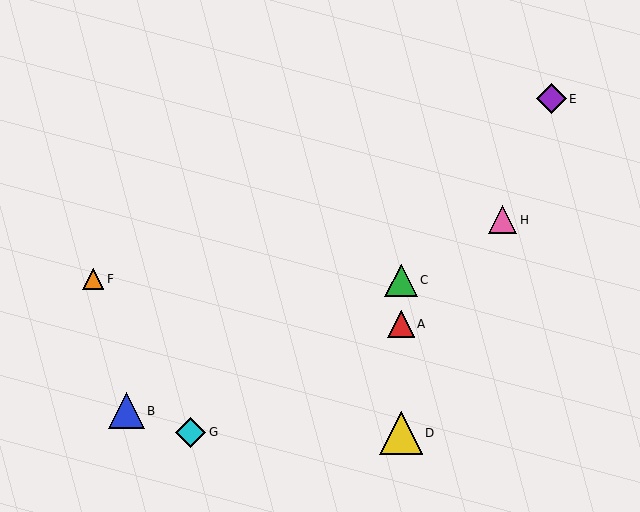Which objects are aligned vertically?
Objects A, C, D are aligned vertically.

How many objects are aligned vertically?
3 objects (A, C, D) are aligned vertically.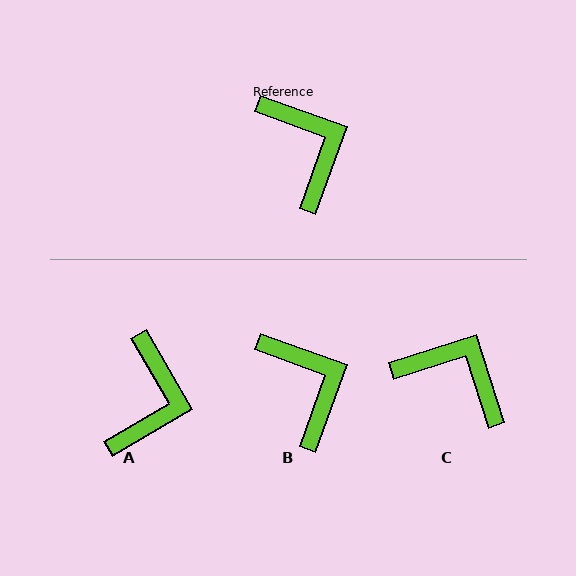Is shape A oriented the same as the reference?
No, it is off by about 40 degrees.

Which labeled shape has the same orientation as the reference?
B.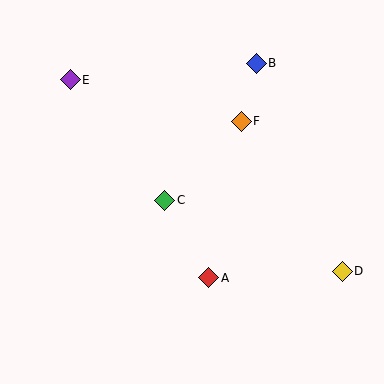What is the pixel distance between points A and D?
The distance between A and D is 133 pixels.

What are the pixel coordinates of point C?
Point C is at (165, 200).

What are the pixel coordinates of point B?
Point B is at (256, 63).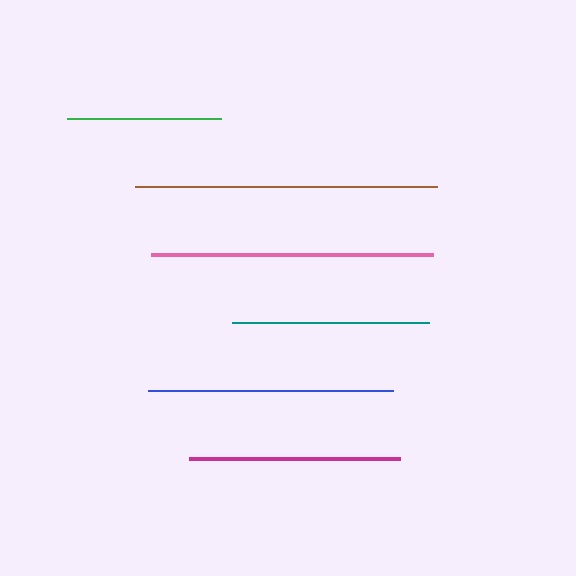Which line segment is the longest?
The brown line is the longest at approximately 302 pixels.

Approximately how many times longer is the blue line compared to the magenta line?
The blue line is approximately 1.2 times the length of the magenta line.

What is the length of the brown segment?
The brown segment is approximately 302 pixels long.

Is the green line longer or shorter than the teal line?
The teal line is longer than the green line.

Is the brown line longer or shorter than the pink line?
The brown line is longer than the pink line.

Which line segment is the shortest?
The green line is the shortest at approximately 154 pixels.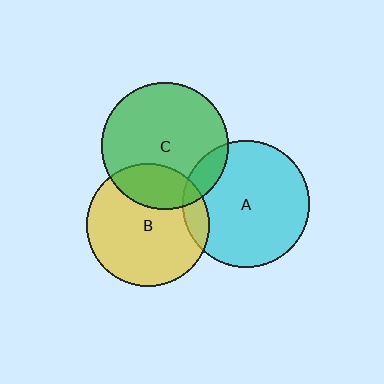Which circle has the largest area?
Circle A (cyan).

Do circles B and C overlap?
Yes.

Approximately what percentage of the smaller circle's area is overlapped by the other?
Approximately 25%.